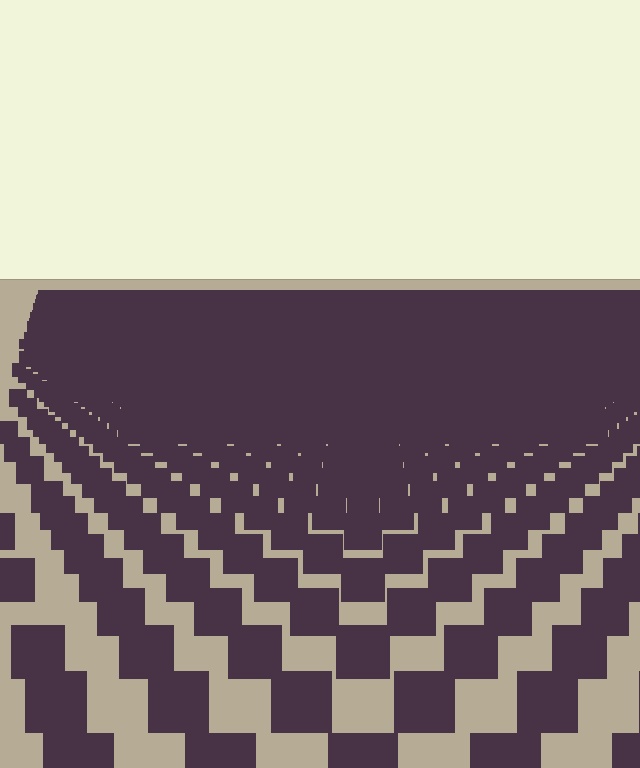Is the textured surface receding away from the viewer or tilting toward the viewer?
The surface is receding away from the viewer. Texture elements get smaller and denser toward the top.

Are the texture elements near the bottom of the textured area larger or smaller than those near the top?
Larger. Near the bottom, elements are closer to the viewer and appear at a bigger on-screen size.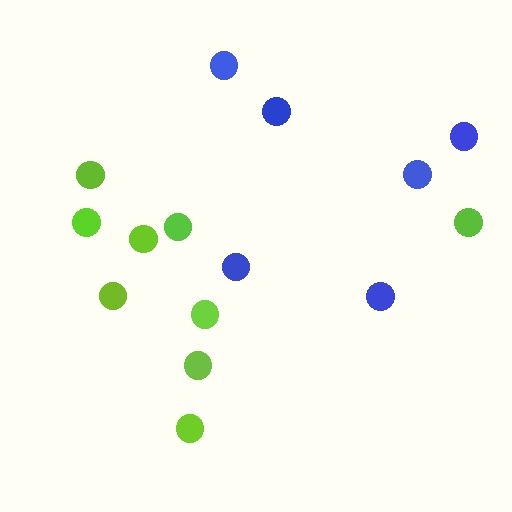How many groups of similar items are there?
There are 2 groups: one group of blue circles (6) and one group of lime circles (9).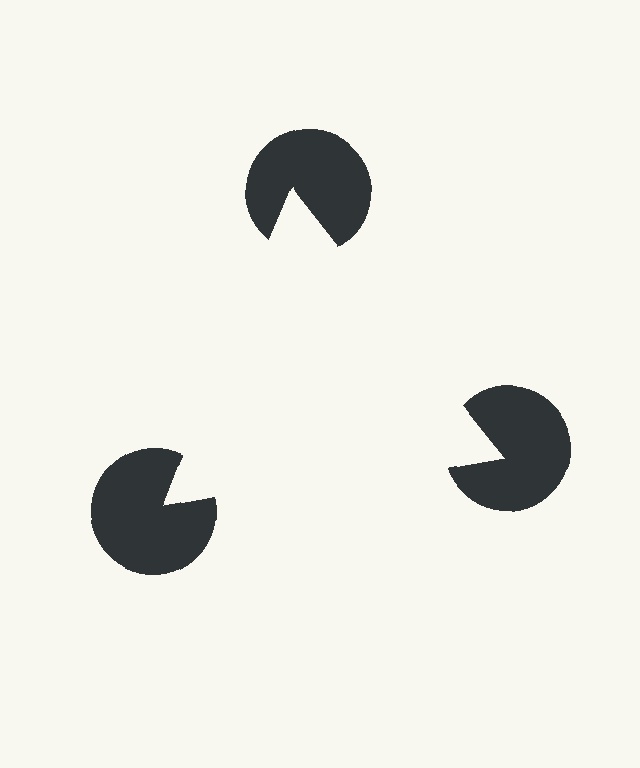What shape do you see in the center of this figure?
An illusory triangle — its edges are inferred from the aligned wedge cuts in the pac-man discs, not physically drawn.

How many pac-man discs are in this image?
There are 3 — one at each vertex of the illusory triangle.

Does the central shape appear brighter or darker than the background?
It typically appears slightly brighter than the background, even though no actual brightness change is drawn.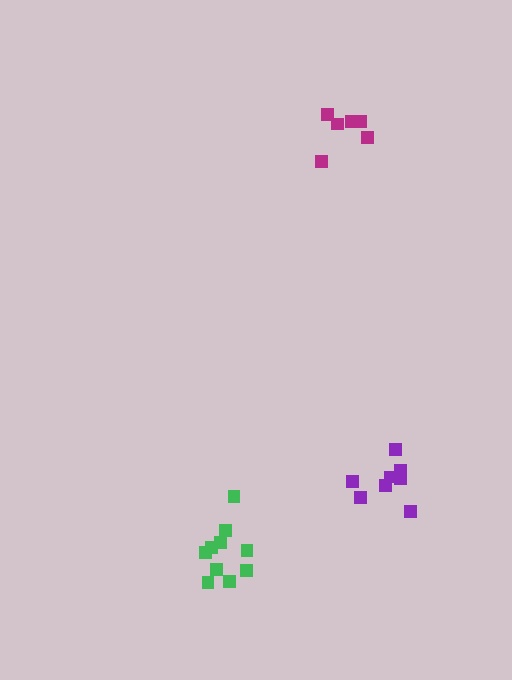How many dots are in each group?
Group 1: 6 dots, Group 2: 8 dots, Group 3: 10 dots (24 total).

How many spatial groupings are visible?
There are 3 spatial groupings.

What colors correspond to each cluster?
The clusters are colored: magenta, purple, green.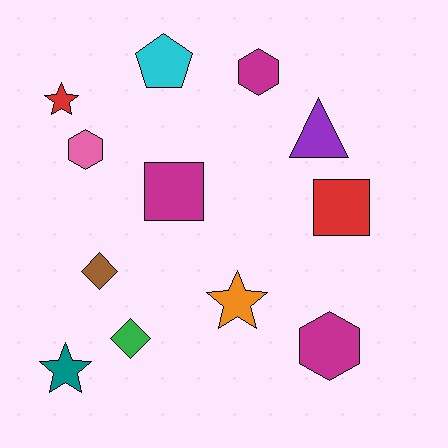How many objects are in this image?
There are 12 objects.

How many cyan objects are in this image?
There is 1 cyan object.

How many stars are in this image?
There are 3 stars.